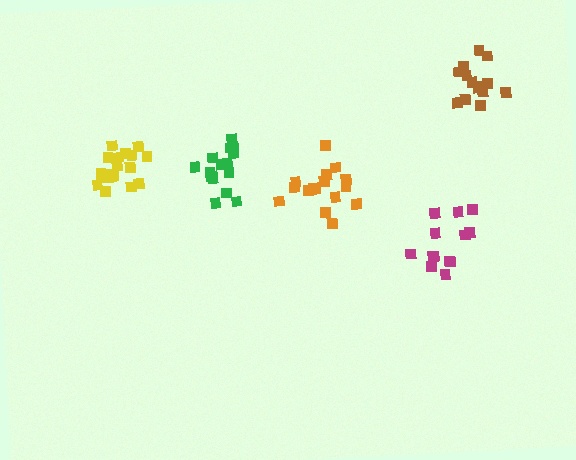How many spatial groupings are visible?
There are 5 spatial groupings.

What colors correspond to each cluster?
The clusters are colored: magenta, green, orange, brown, yellow.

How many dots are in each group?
Group 1: 13 dots, Group 2: 15 dots, Group 3: 16 dots, Group 4: 14 dots, Group 5: 18 dots (76 total).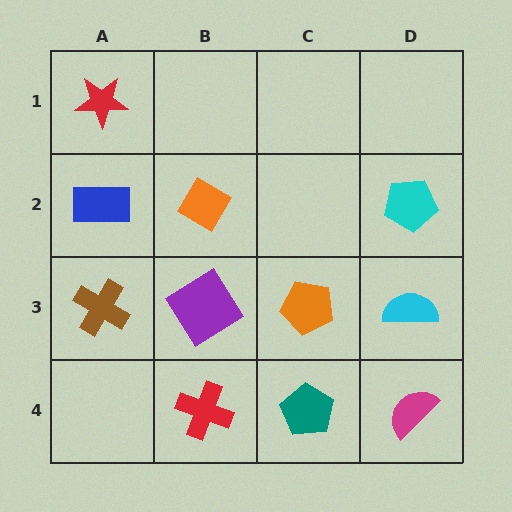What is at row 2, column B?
An orange diamond.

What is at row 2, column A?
A blue rectangle.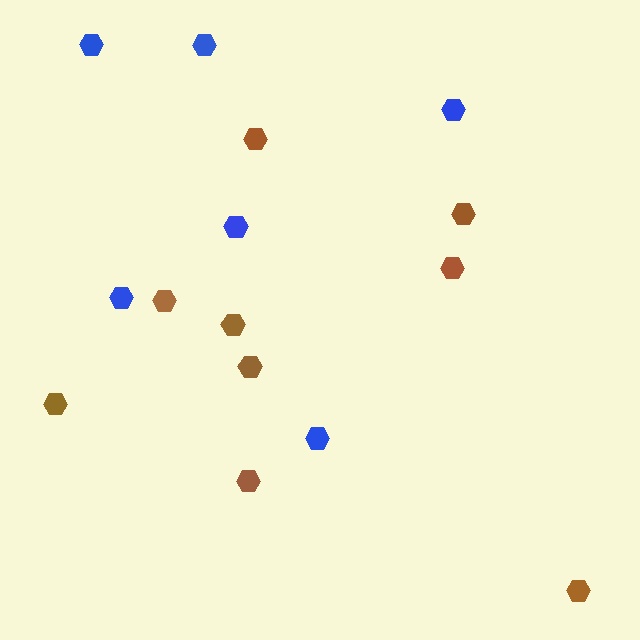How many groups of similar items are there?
There are 2 groups: one group of blue hexagons (6) and one group of brown hexagons (9).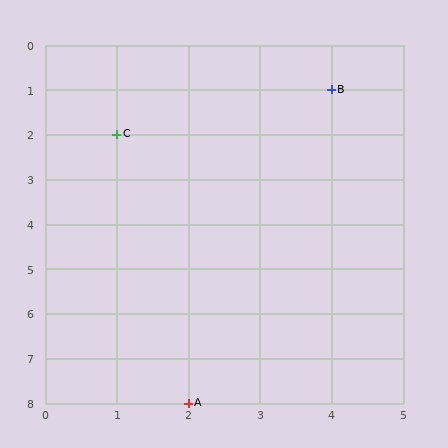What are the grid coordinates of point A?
Point A is at grid coordinates (2, 8).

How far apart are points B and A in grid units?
Points B and A are 2 columns and 7 rows apart (about 7.3 grid units diagonally).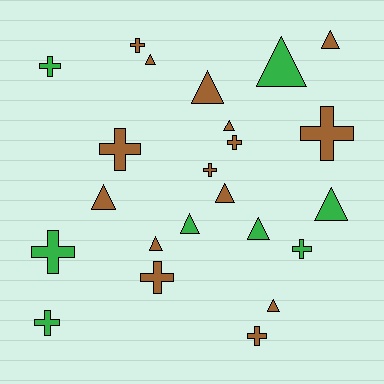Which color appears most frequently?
Brown, with 15 objects.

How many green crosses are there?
There are 4 green crosses.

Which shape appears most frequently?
Triangle, with 12 objects.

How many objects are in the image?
There are 23 objects.